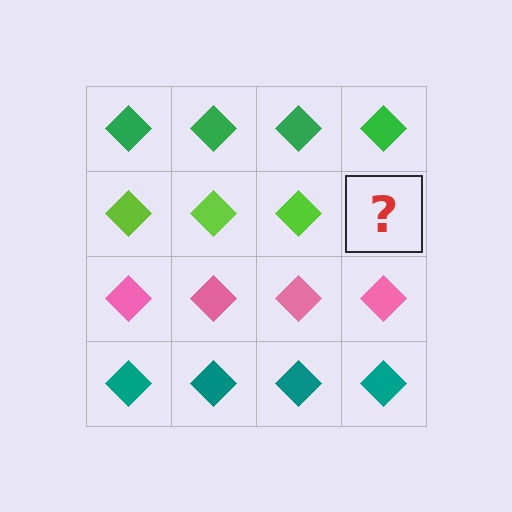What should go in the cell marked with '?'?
The missing cell should contain a lime diamond.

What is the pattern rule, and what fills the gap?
The rule is that each row has a consistent color. The gap should be filled with a lime diamond.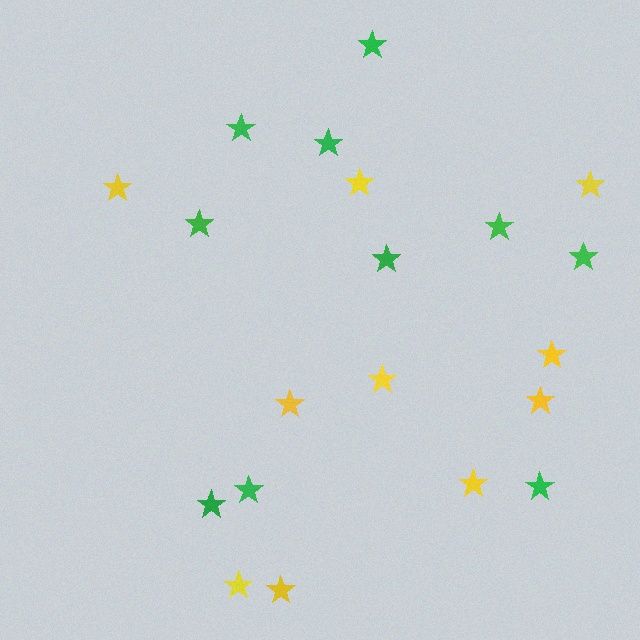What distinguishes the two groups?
There are 2 groups: one group of yellow stars (10) and one group of green stars (10).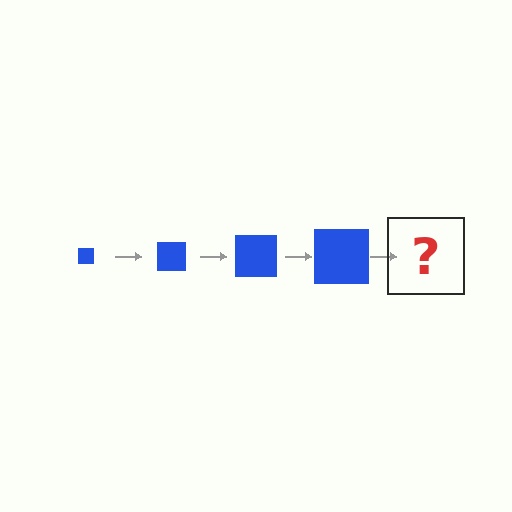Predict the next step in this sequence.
The next step is a blue square, larger than the previous one.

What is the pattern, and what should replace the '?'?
The pattern is that the square gets progressively larger each step. The '?' should be a blue square, larger than the previous one.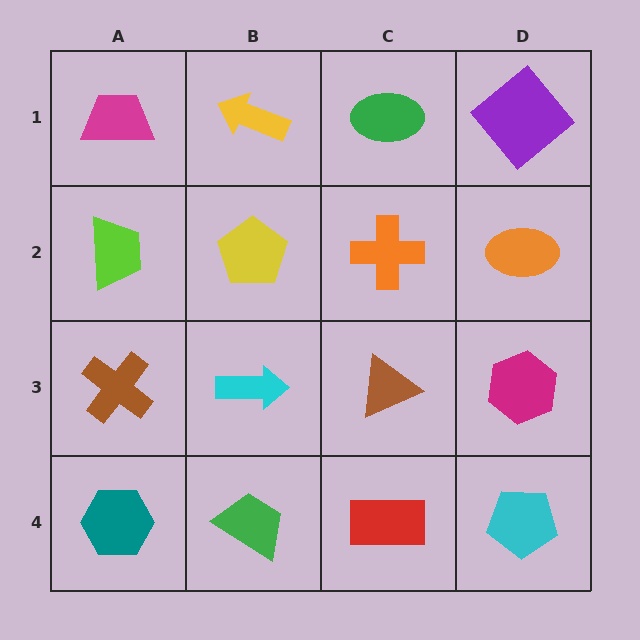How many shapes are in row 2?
4 shapes.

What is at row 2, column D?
An orange ellipse.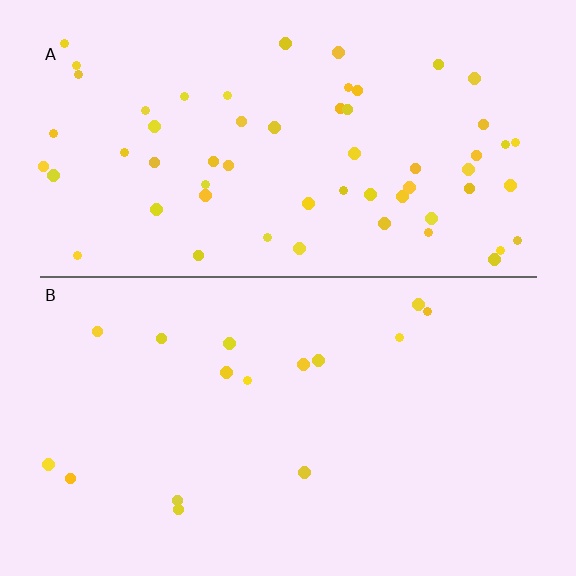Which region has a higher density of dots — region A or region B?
A (the top).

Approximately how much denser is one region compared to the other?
Approximately 3.7× — region A over region B.